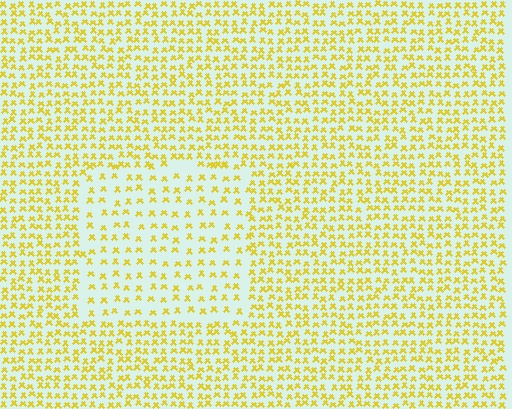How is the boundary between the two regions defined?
The boundary is defined by a change in element density (approximately 1.9x ratio). All elements are the same color, size, and shape.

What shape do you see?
I see a rectangle.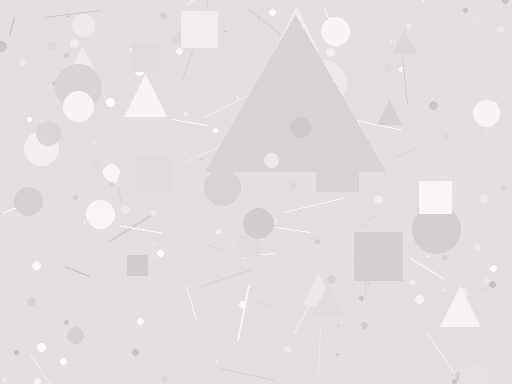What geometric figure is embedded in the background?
A triangle is embedded in the background.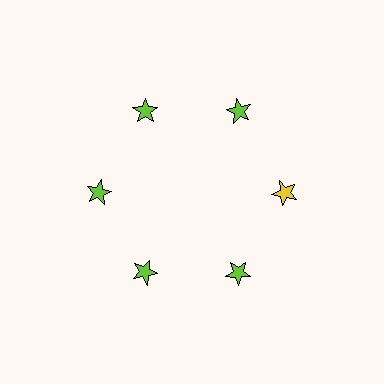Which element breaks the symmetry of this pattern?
The yellow star at roughly the 3 o'clock position breaks the symmetry. All other shapes are lime stars.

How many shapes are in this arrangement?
There are 6 shapes arranged in a ring pattern.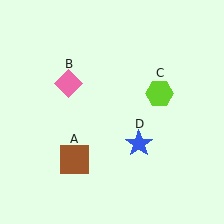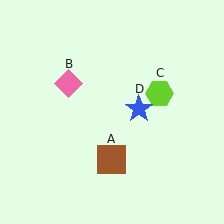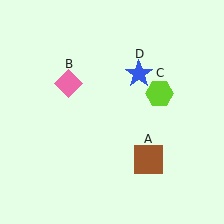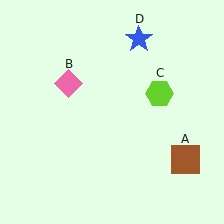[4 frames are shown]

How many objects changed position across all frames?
2 objects changed position: brown square (object A), blue star (object D).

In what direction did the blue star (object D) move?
The blue star (object D) moved up.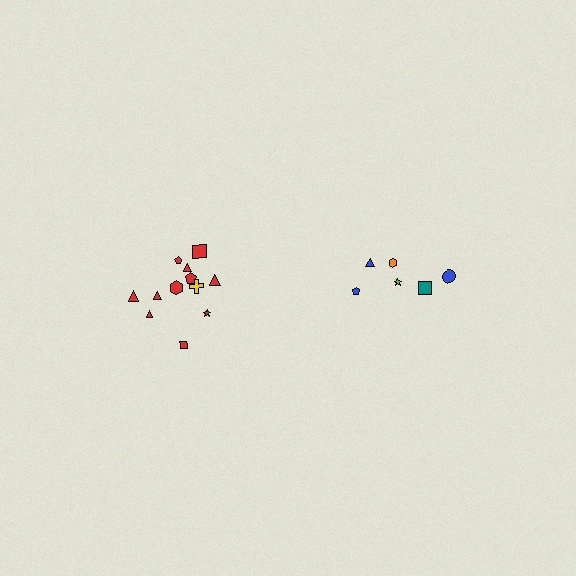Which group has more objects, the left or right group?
The left group.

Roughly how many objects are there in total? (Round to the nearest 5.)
Roughly 20 objects in total.